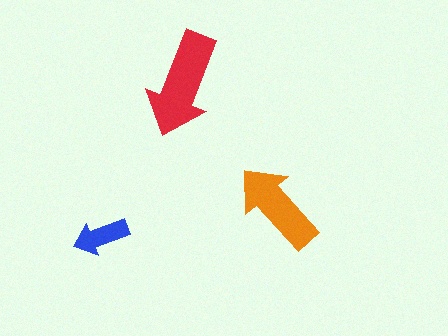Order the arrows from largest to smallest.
the red one, the orange one, the blue one.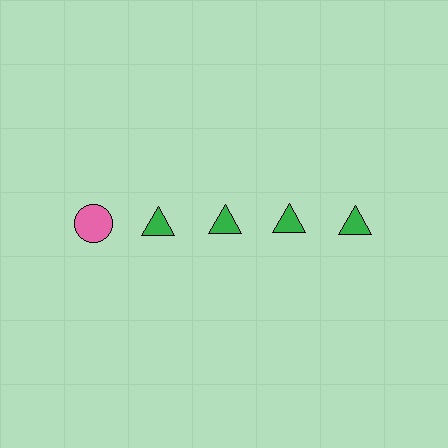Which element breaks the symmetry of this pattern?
The pink circle in the top row, leftmost column breaks the symmetry. All other shapes are green triangles.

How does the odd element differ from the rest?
It differs in both color (pink instead of green) and shape (circle instead of triangle).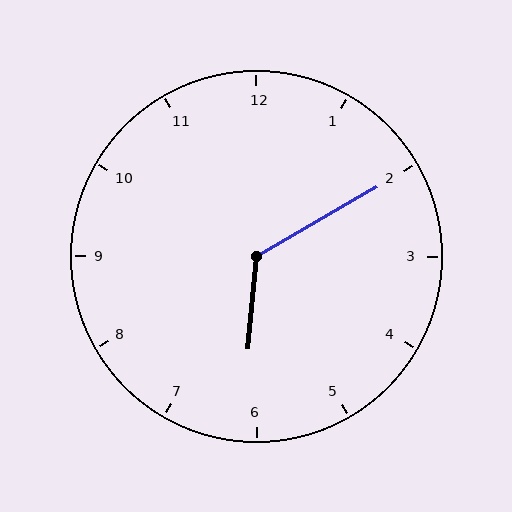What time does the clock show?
6:10.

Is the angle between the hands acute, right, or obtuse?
It is obtuse.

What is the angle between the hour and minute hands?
Approximately 125 degrees.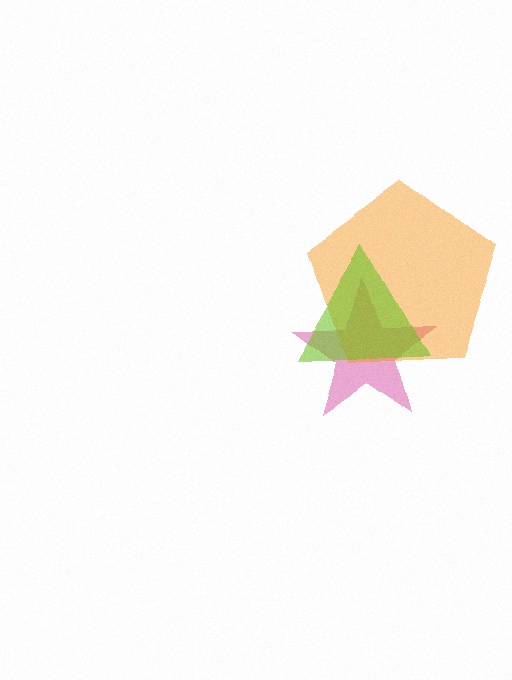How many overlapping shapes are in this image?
There are 3 overlapping shapes in the image.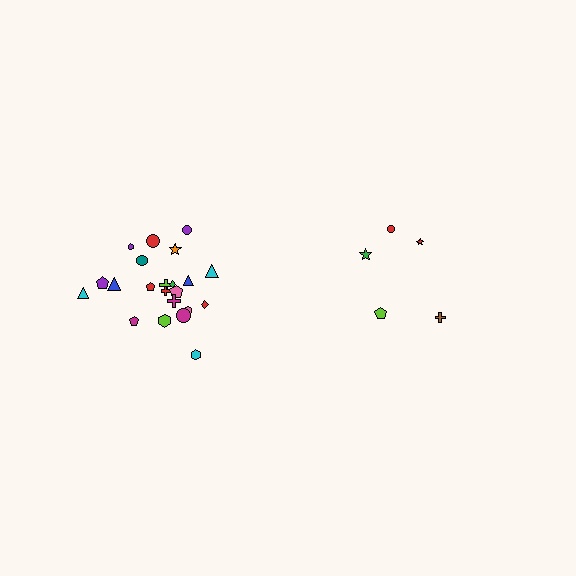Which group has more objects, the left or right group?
The left group.